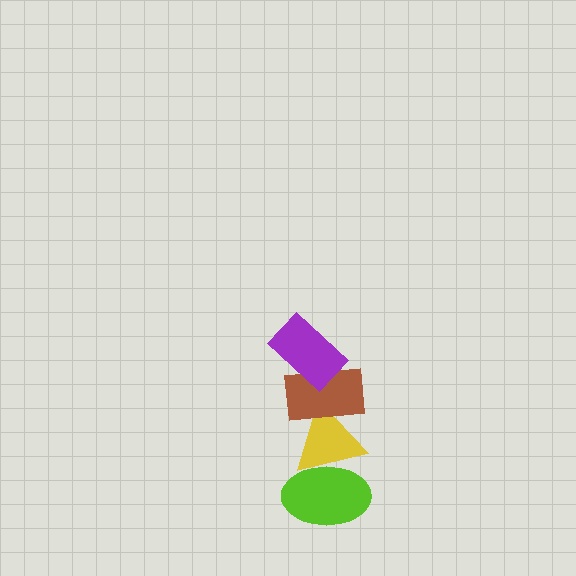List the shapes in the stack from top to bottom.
From top to bottom: the purple rectangle, the brown rectangle, the yellow triangle, the lime ellipse.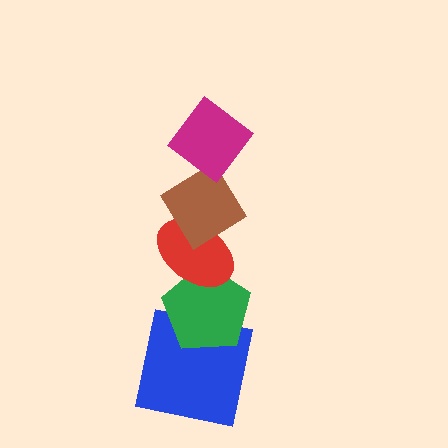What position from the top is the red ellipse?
The red ellipse is 3rd from the top.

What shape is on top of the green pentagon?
The red ellipse is on top of the green pentagon.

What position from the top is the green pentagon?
The green pentagon is 4th from the top.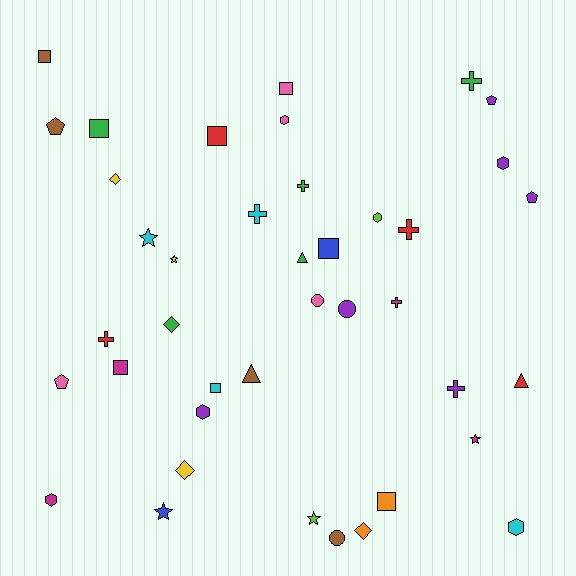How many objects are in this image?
There are 40 objects.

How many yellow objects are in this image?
There are 3 yellow objects.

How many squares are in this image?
There are 8 squares.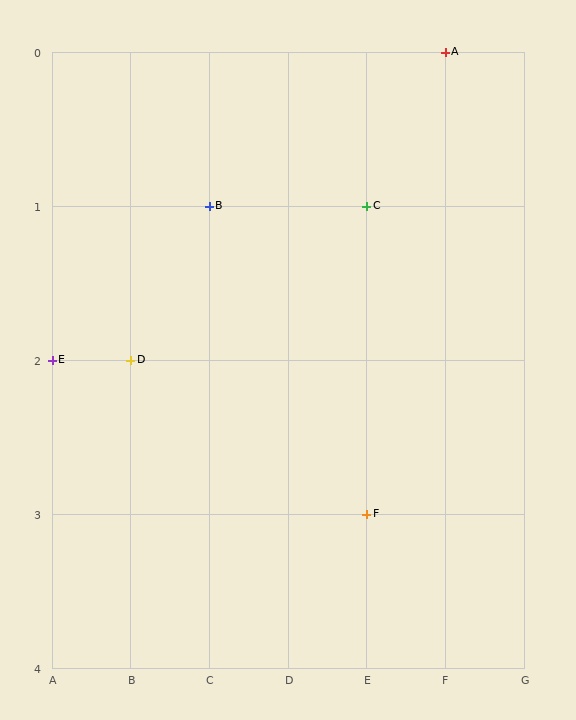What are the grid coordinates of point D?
Point D is at grid coordinates (B, 2).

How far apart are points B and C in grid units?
Points B and C are 2 columns apart.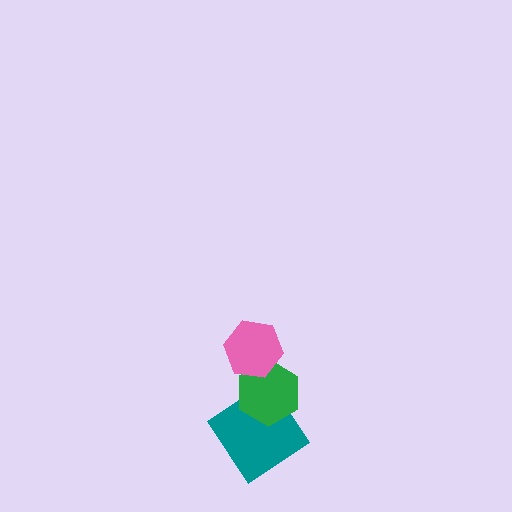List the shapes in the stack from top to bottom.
From top to bottom: the pink hexagon, the green hexagon, the teal diamond.